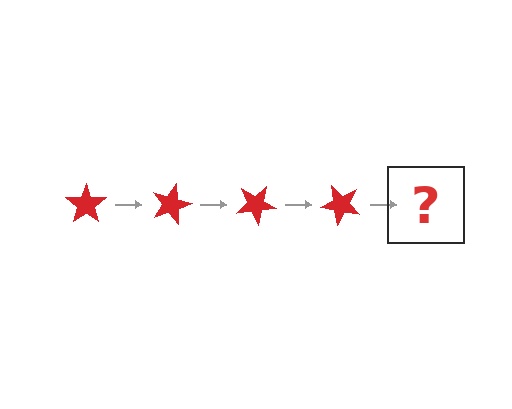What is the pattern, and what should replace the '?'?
The pattern is that the star rotates 15 degrees each step. The '?' should be a red star rotated 60 degrees.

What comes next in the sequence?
The next element should be a red star rotated 60 degrees.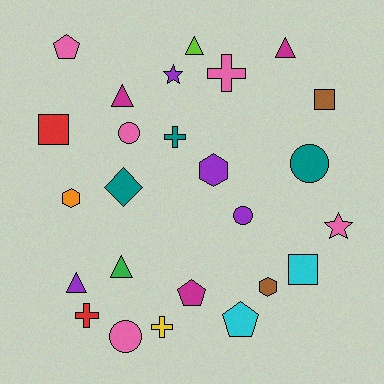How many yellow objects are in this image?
There is 1 yellow object.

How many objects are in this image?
There are 25 objects.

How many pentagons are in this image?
There are 3 pentagons.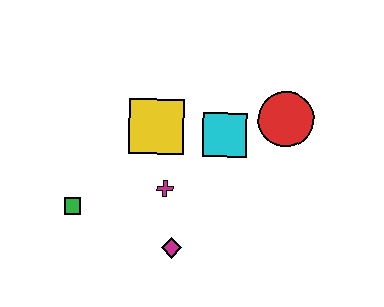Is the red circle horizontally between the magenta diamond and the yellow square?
No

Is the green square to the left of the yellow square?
Yes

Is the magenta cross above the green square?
Yes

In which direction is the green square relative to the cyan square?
The green square is to the left of the cyan square.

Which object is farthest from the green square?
The red circle is farthest from the green square.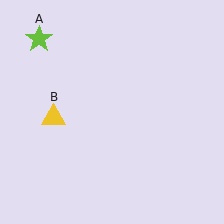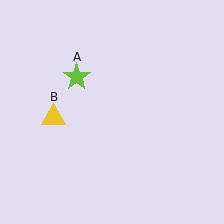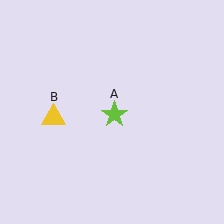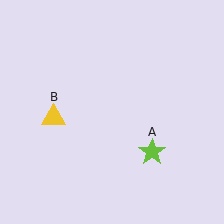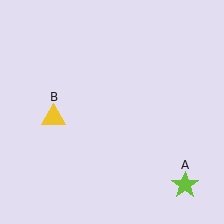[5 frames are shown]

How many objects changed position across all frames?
1 object changed position: lime star (object A).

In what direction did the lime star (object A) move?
The lime star (object A) moved down and to the right.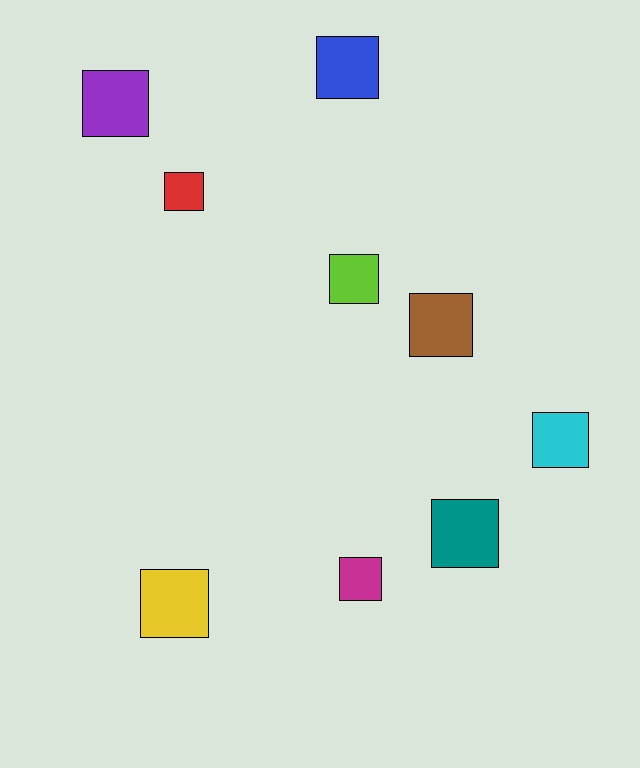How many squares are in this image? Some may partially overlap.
There are 9 squares.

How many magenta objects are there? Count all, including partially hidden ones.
There is 1 magenta object.